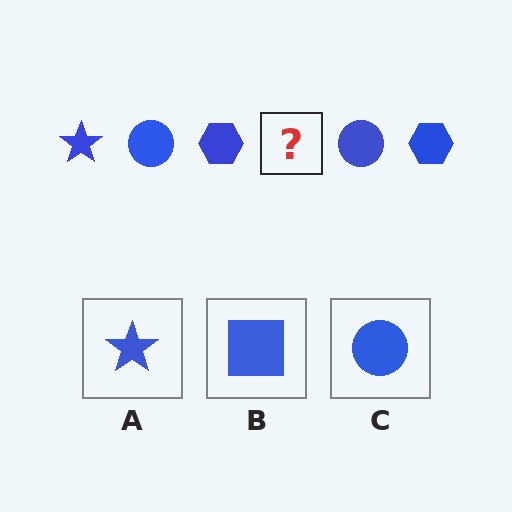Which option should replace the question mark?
Option A.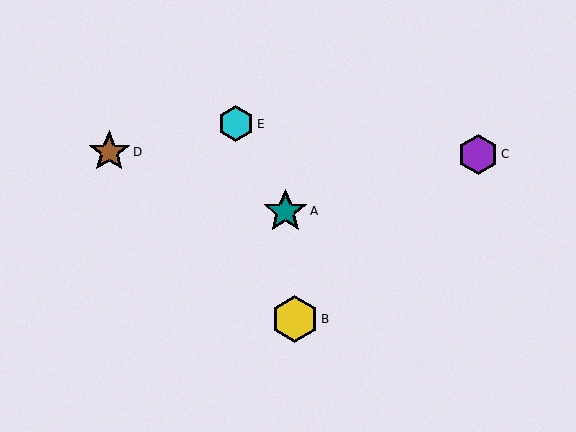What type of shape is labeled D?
Shape D is a brown star.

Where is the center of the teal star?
The center of the teal star is at (285, 211).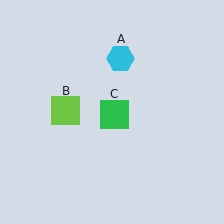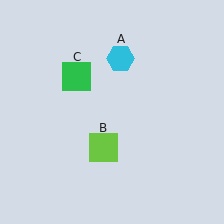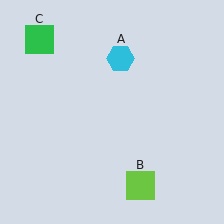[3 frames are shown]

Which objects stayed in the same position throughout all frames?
Cyan hexagon (object A) remained stationary.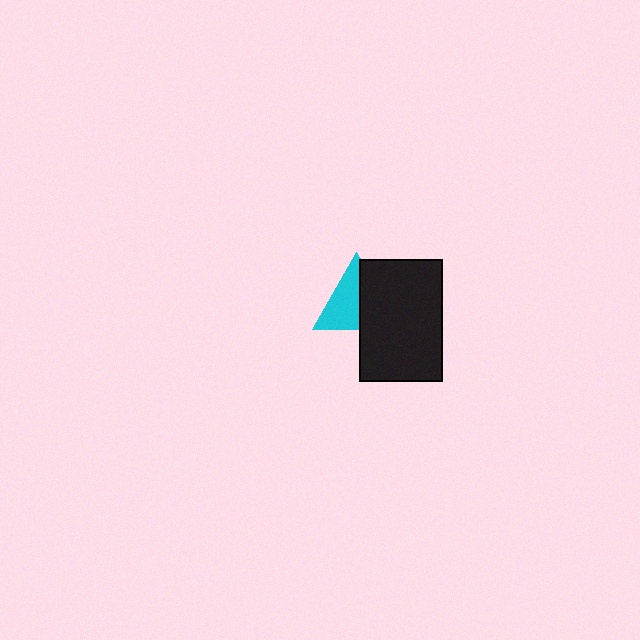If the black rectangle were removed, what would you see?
You would see the complete cyan triangle.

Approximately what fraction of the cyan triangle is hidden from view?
Roughly 44% of the cyan triangle is hidden behind the black rectangle.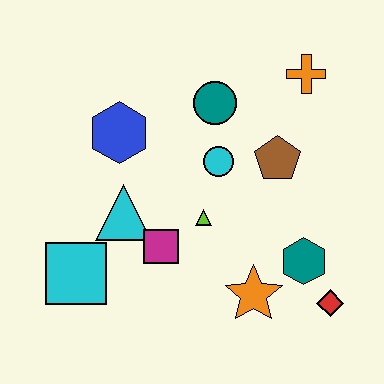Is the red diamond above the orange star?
No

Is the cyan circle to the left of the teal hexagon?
Yes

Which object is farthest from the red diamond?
The blue hexagon is farthest from the red diamond.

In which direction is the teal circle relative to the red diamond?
The teal circle is above the red diamond.